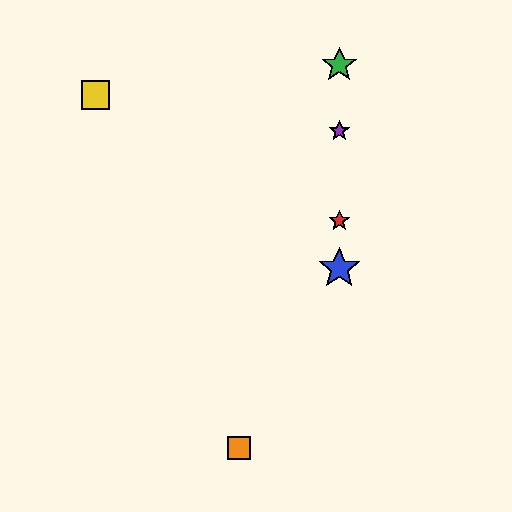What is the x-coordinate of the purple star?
The purple star is at x≈339.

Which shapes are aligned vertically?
The red star, the blue star, the green star, the purple star are aligned vertically.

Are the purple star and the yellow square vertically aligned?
No, the purple star is at x≈339 and the yellow square is at x≈96.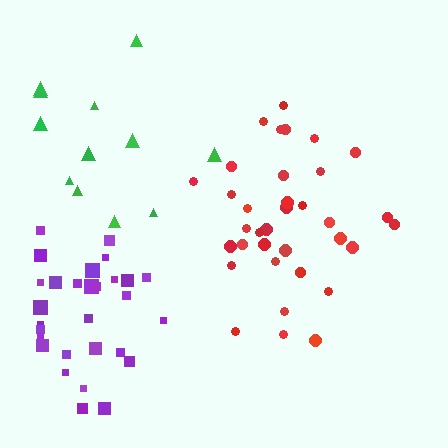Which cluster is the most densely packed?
Red.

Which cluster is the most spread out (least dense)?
Green.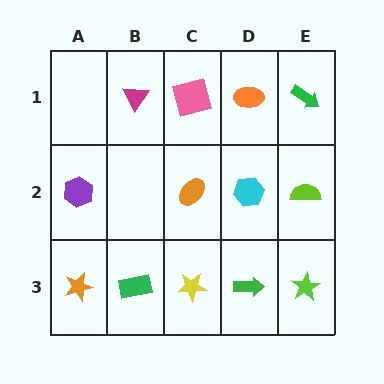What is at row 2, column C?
An orange ellipse.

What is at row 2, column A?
A purple hexagon.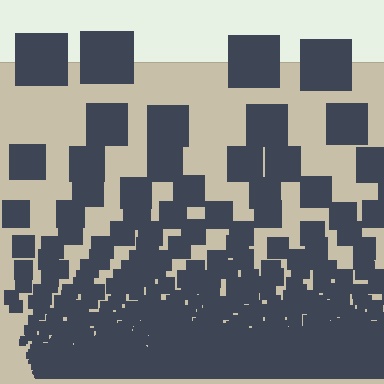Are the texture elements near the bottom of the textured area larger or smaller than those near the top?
Smaller. The gradient is inverted — elements near the bottom are smaller and denser.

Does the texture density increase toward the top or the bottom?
Density increases toward the bottom.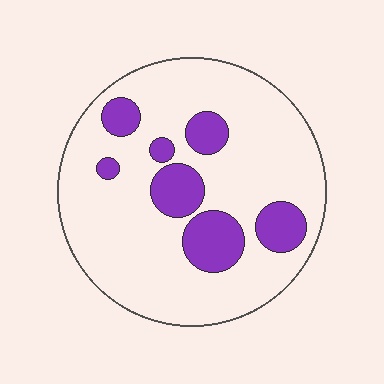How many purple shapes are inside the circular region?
7.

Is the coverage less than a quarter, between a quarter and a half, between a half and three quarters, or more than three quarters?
Less than a quarter.